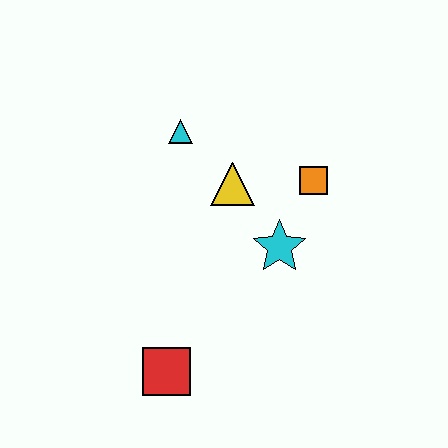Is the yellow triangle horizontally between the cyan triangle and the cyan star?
Yes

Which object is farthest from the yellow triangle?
The red square is farthest from the yellow triangle.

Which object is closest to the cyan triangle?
The yellow triangle is closest to the cyan triangle.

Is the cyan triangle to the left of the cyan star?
Yes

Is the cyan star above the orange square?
No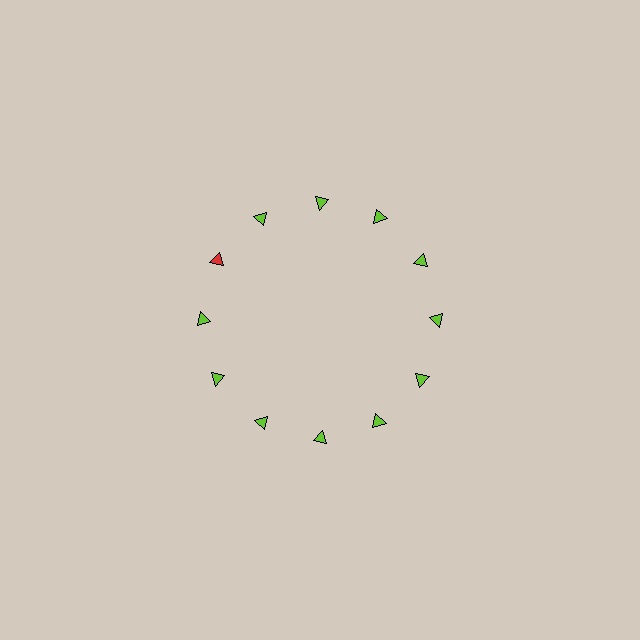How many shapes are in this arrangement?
There are 12 shapes arranged in a ring pattern.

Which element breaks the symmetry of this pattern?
The red triangle at roughly the 10 o'clock position breaks the symmetry. All other shapes are lime triangles.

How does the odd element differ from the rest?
It has a different color: red instead of lime.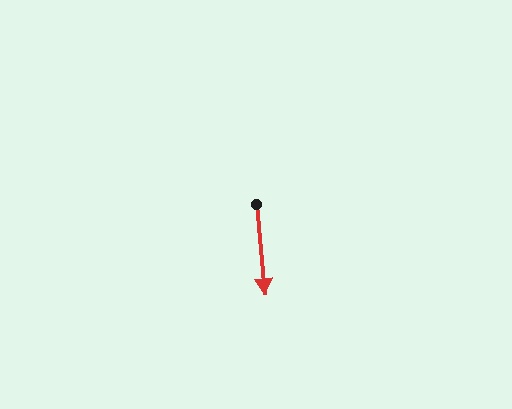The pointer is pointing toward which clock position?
Roughly 6 o'clock.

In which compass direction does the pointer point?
South.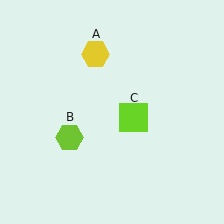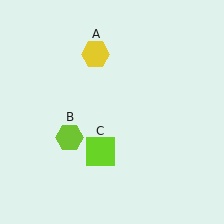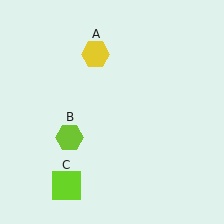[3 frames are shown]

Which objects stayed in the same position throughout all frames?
Yellow hexagon (object A) and lime hexagon (object B) remained stationary.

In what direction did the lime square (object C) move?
The lime square (object C) moved down and to the left.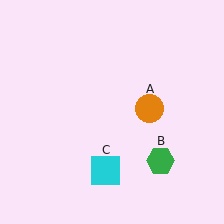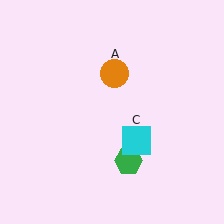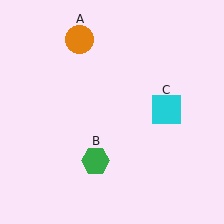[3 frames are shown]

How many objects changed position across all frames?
3 objects changed position: orange circle (object A), green hexagon (object B), cyan square (object C).